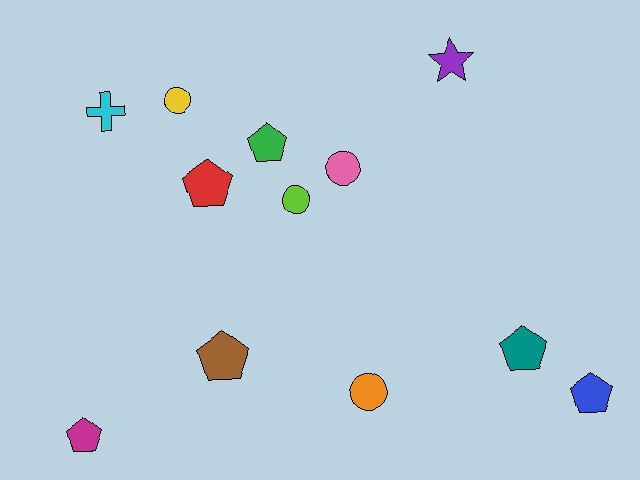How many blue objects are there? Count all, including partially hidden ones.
There is 1 blue object.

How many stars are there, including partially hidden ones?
There is 1 star.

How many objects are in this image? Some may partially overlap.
There are 12 objects.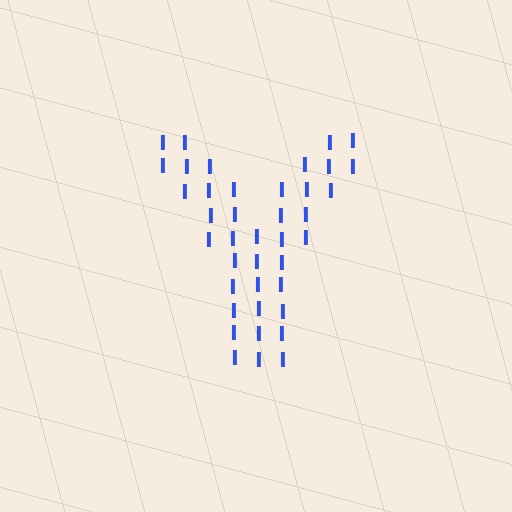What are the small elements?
The small elements are letter I's.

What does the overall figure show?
The overall figure shows the letter Y.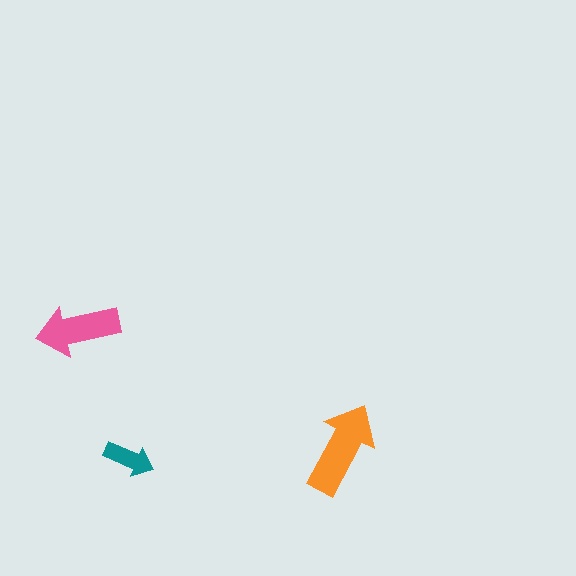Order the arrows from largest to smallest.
the orange one, the pink one, the teal one.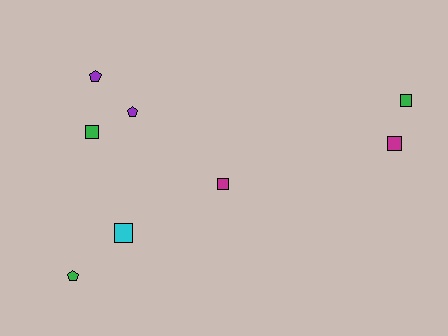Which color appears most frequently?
Green, with 3 objects.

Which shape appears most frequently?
Square, with 5 objects.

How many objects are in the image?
There are 8 objects.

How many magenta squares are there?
There are 2 magenta squares.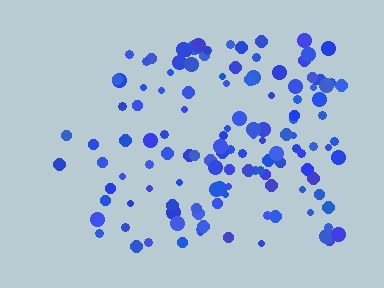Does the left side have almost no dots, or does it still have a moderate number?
Still a moderate number, just noticeably fewer than the right.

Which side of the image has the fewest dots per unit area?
The left.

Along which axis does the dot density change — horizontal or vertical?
Horizontal.